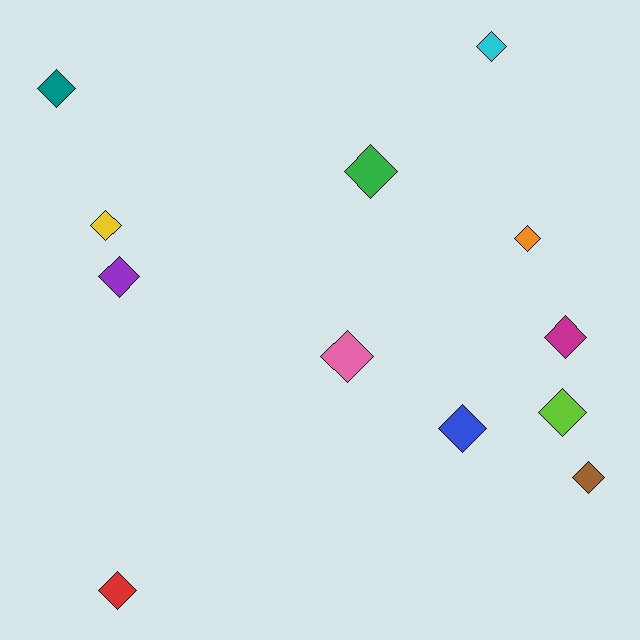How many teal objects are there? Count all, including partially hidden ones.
There is 1 teal object.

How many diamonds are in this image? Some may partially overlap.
There are 12 diamonds.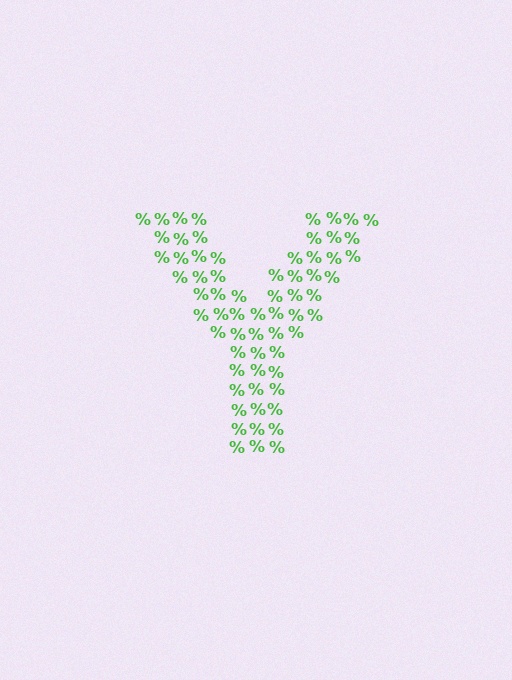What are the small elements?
The small elements are percent signs.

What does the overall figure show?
The overall figure shows the letter Y.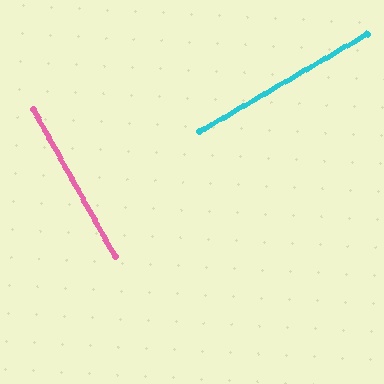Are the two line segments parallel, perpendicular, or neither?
Perpendicular — they meet at approximately 89°.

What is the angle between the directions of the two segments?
Approximately 89 degrees.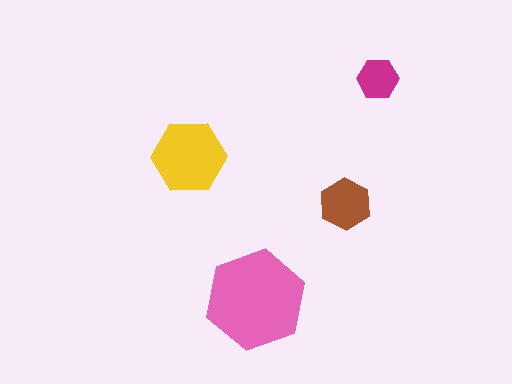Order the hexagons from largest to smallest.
the pink one, the yellow one, the brown one, the magenta one.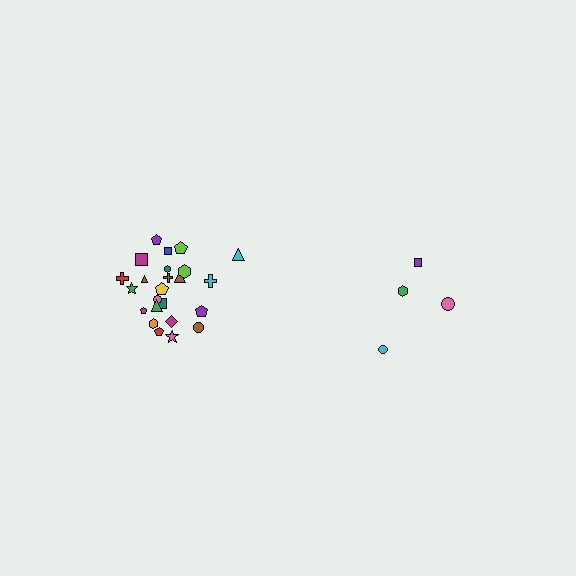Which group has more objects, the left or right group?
The left group.